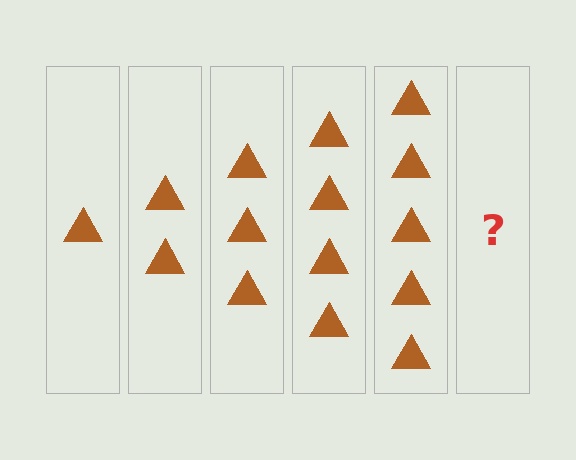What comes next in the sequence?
The next element should be 6 triangles.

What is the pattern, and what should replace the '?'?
The pattern is that each step adds one more triangle. The '?' should be 6 triangles.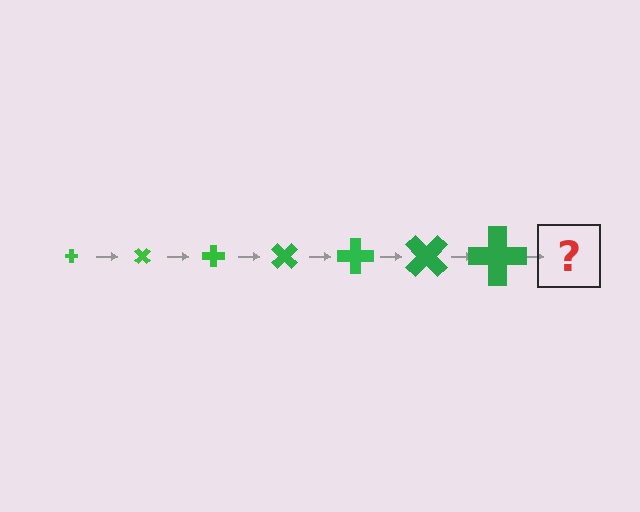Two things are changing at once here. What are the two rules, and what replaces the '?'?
The two rules are that the cross grows larger each step and it rotates 45 degrees each step. The '?' should be a cross, larger than the previous one and rotated 315 degrees from the start.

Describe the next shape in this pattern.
It should be a cross, larger than the previous one and rotated 315 degrees from the start.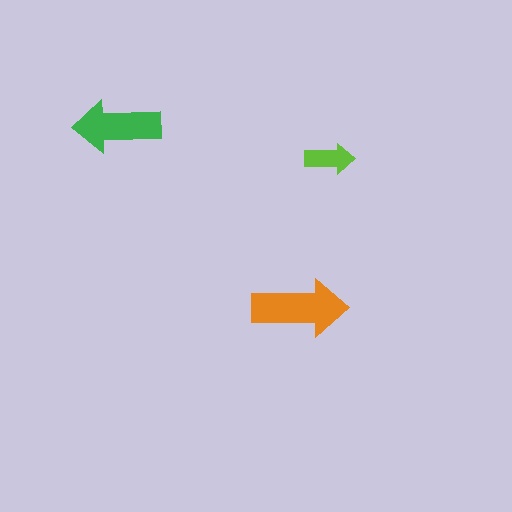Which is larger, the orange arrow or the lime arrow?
The orange one.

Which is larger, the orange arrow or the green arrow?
The orange one.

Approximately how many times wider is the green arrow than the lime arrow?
About 1.5 times wider.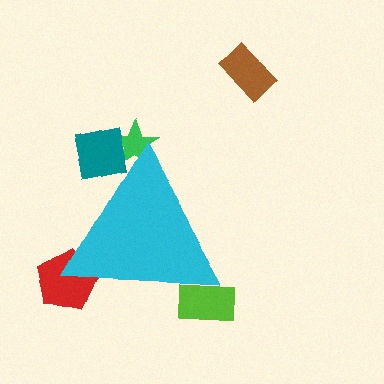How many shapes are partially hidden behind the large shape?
4 shapes are partially hidden.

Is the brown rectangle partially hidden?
No, the brown rectangle is fully visible.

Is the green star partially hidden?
Yes, the green star is partially hidden behind the cyan triangle.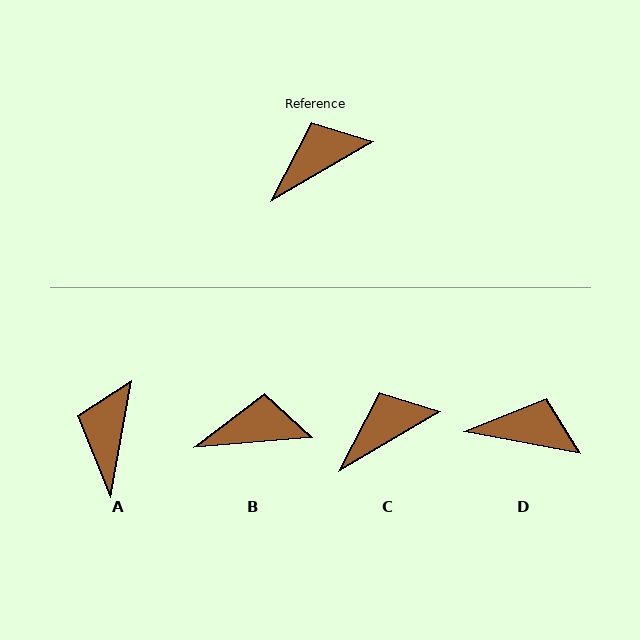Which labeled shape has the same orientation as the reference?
C.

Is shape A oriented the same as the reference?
No, it is off by about 49 degrees.